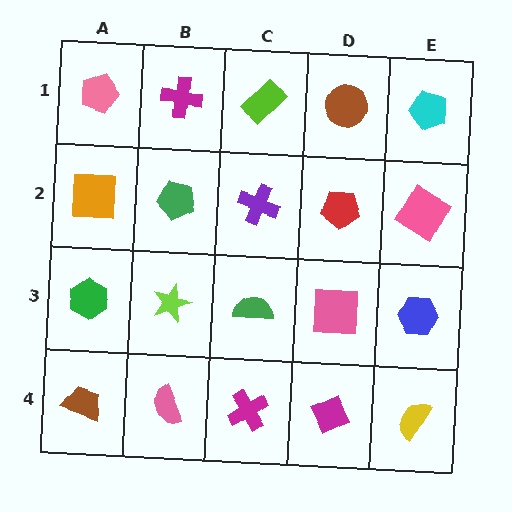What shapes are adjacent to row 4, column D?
A pink square (row 3, column D), a magenta cross (row 4, column C), a yellow semicircle (row 4, column E).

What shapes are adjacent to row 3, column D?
A red pentagon (row 2, column D), a magenta diamond (row 4, column D), a green semicircle (row 3, column C), a blue hexagon (row 3, column E).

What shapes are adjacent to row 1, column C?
A purple cross (row 2, column C), a magenta cross (row 1, column B), a brown circle (row 1, column D).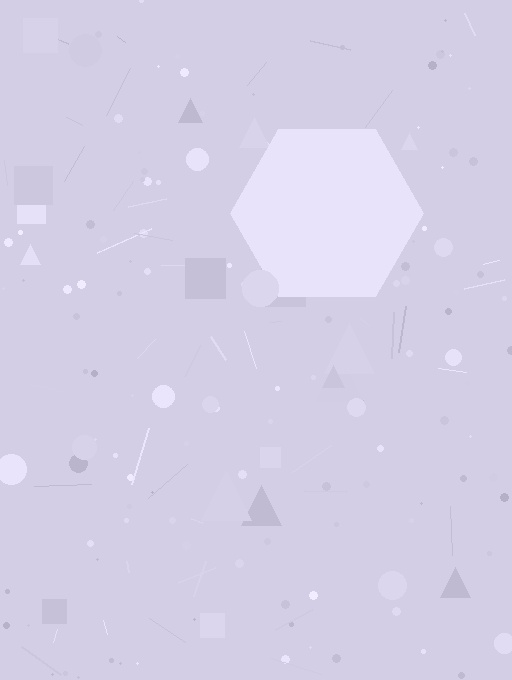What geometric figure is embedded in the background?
A hexagon is embedded in the background.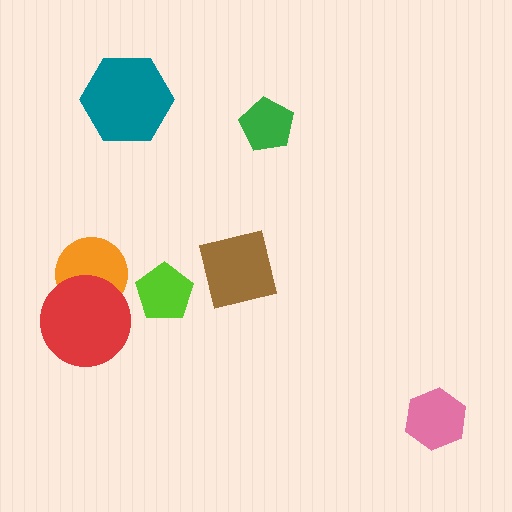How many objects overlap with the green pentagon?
0 objects overlap with the green pentagon.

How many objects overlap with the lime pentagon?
0 objects overlap with the lime pentagon.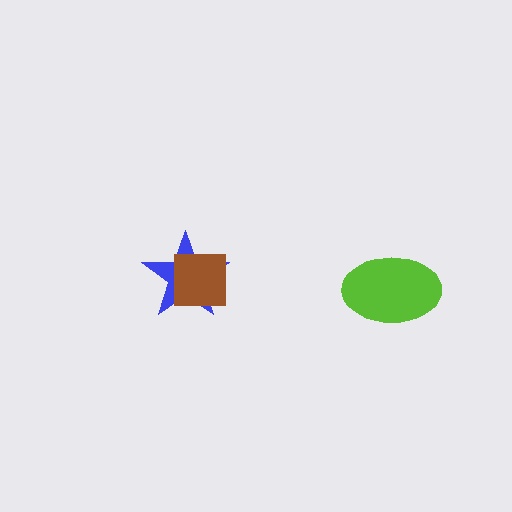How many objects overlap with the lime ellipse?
0 objects overlap with the lime ellipse.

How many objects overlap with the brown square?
1 object overlaps with the brown square.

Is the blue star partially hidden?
Yes, it is partially covered by another shape.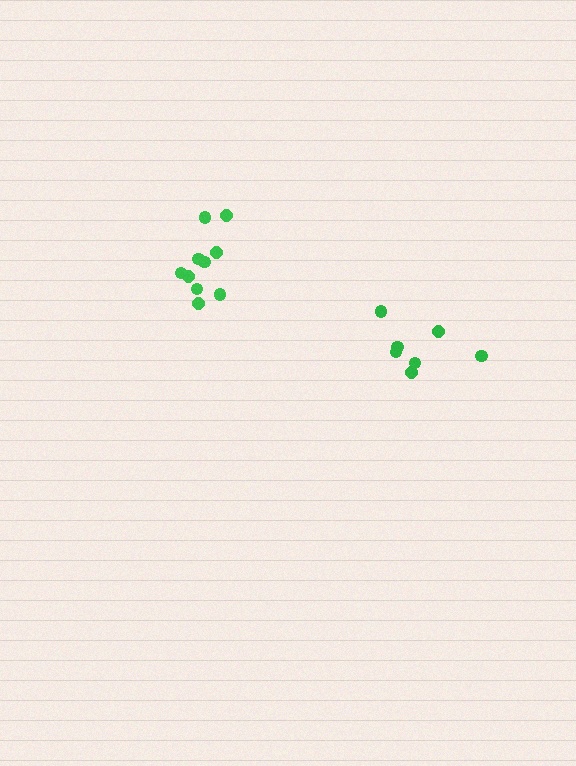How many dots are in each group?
Group 1: 10 dots, Group 2: 7 dots (17 total).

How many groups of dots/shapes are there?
There are 2 groups.